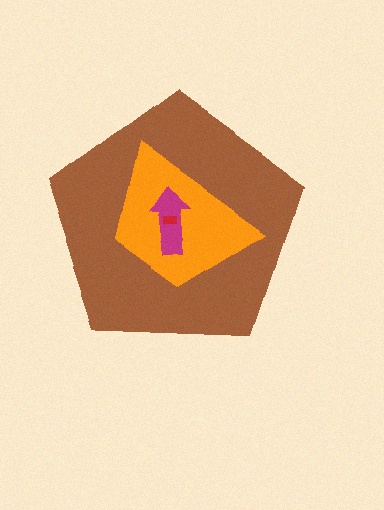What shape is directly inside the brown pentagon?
The orange trapezoid.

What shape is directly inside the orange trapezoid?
The magenta arrow.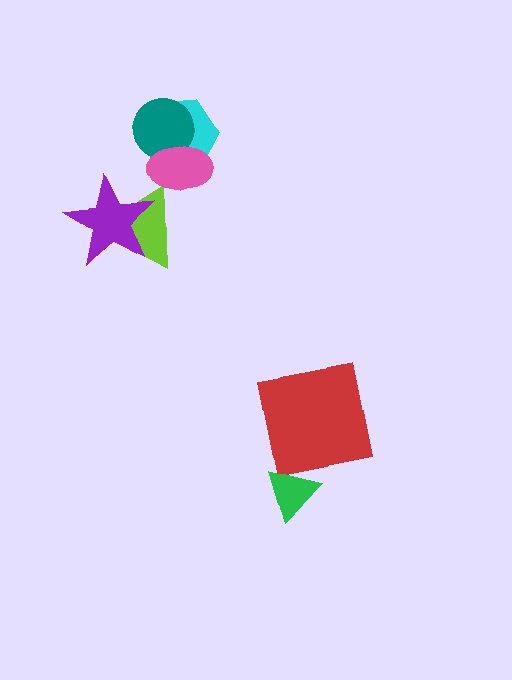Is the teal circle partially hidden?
Yes, it is partially covered by another shape.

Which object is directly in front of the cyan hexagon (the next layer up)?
The teal circle is directly in front of the cyan hexagon.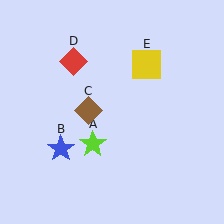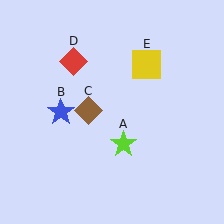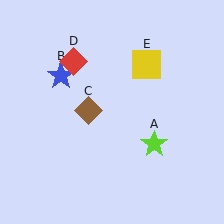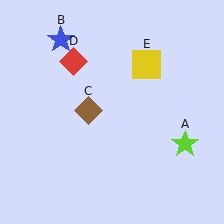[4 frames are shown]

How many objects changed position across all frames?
2 objects changed position: lime star (object A), blue star (object B).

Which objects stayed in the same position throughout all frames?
Brown diamond (object C) and red diamond (object D) and yellow square (object E) remained stationary.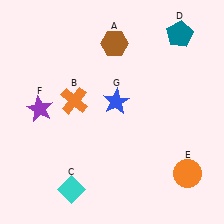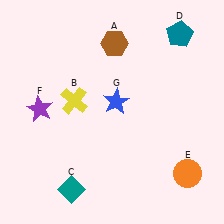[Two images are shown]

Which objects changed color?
B changed from orange to yellow. C changed from cyan to teal.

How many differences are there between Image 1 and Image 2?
There are 2 differences between the two images.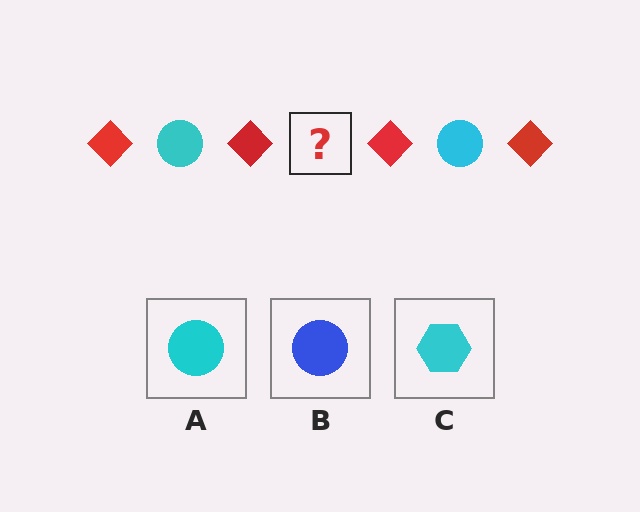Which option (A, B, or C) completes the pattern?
A.